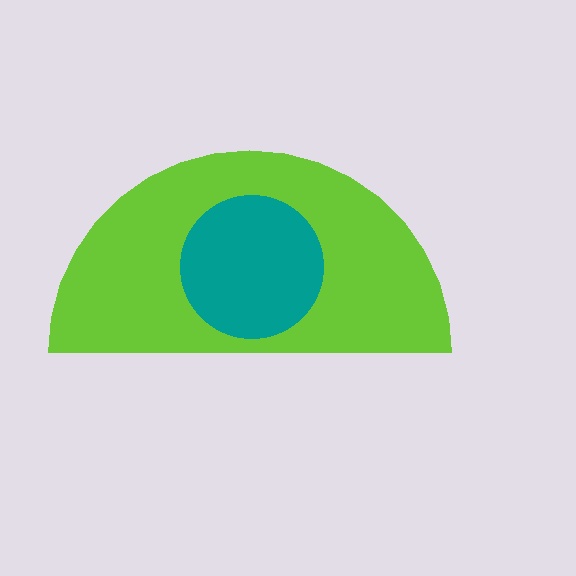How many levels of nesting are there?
2.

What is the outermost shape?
The lime semicircle.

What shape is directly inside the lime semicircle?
The teal circle.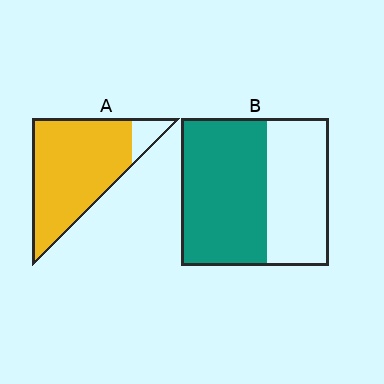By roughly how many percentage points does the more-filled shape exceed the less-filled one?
By roughly 30 percentage points (A over B).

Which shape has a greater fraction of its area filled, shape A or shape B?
Shape A.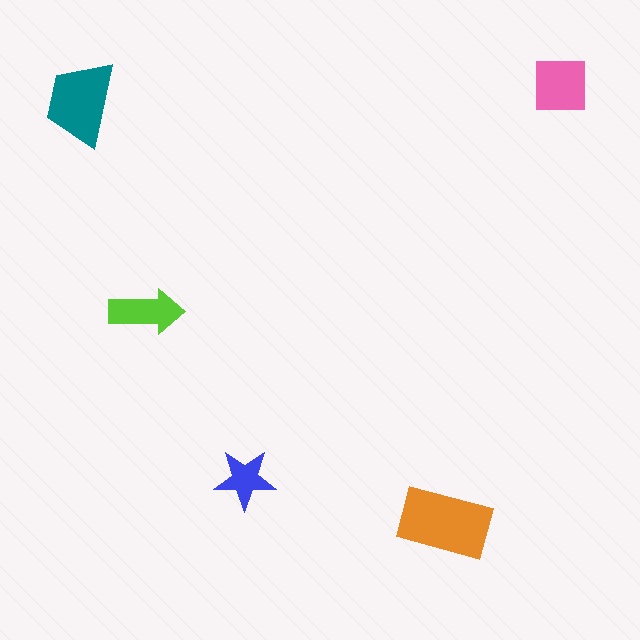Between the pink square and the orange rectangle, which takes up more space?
The orange rectangle.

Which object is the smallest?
The blue star.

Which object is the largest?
The orange rectangle.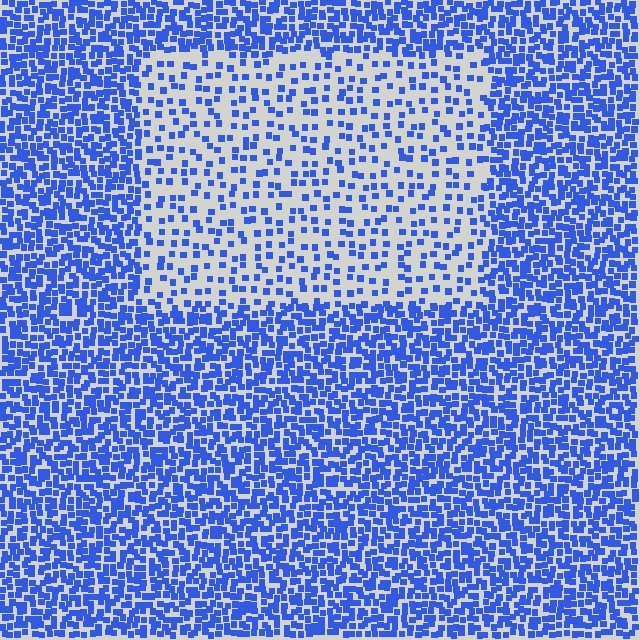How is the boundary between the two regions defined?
The boundary is defined by a change in element density (approximately 2.6x ratio). All elements are the same color, size, and shape.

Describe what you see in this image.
The image contains small blue elements arranged at two different densities. A rectangle-shaped region is visible where the elements are less densely packed than the surrounding area.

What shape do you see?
I see a rectangle.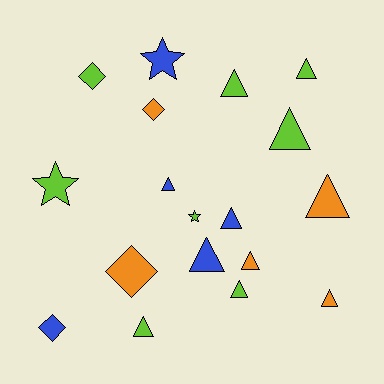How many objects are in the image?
There are 18 objects.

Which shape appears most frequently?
Triangle, with 11 objects.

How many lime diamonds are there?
There is 1 lime diamond.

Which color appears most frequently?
Lime, with 8 objects.